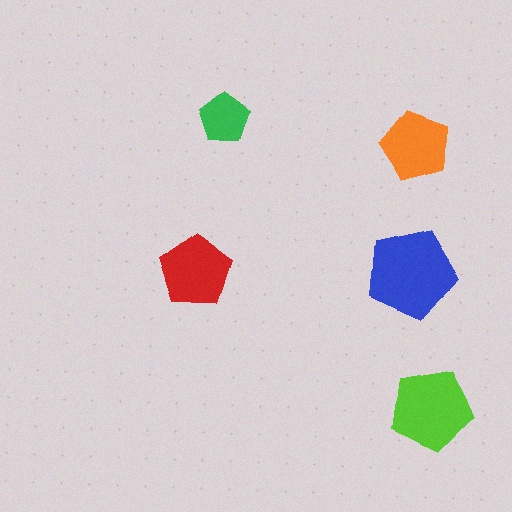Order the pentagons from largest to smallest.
the blue one, the lime one, the red one, the orange one, the green one.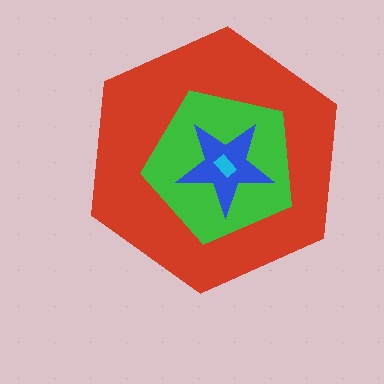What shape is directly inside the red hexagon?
The green pentagon.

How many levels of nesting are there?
4.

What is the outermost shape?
The red hexagon.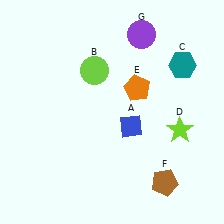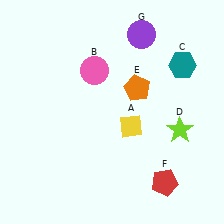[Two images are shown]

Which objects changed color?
A changed from blue to yellow. B changed from lime to pink. F changed from brown to red.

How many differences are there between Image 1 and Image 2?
There are 3 differences between the two images.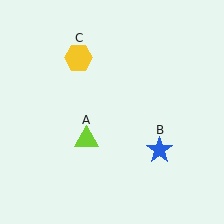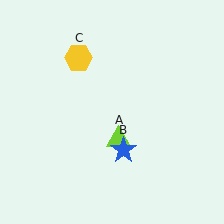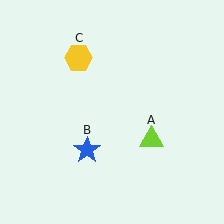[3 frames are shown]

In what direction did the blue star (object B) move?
The blue star (object B) moved left.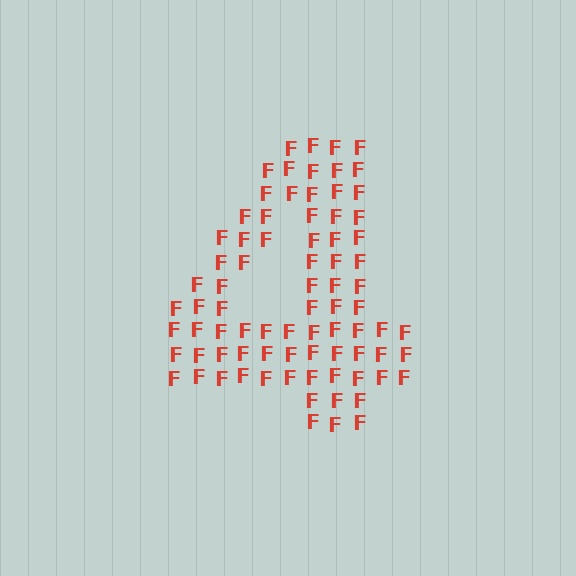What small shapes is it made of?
It is made of small letter F's.